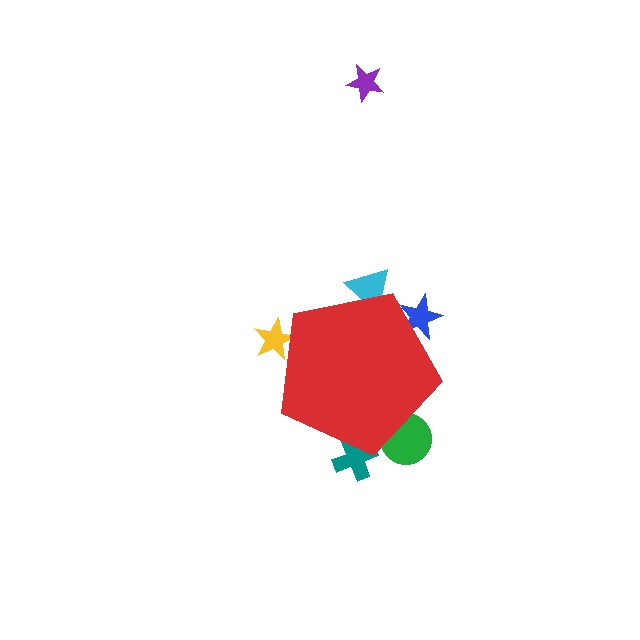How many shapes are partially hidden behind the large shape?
5 shapes are partially hidden.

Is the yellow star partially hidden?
Yes, the yellow star is partially hidden behind the red pentagon.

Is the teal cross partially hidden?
Yes, the teal cross is partially hidden behind the red pentagon.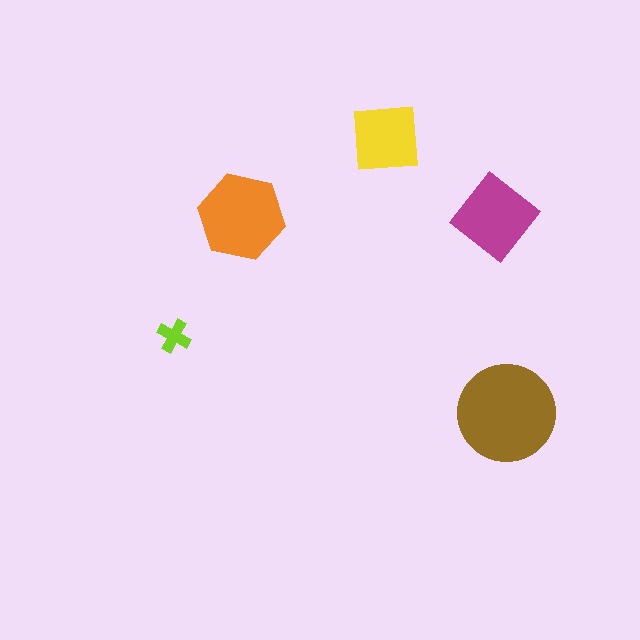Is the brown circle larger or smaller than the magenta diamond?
Larger.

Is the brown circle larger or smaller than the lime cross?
Larger.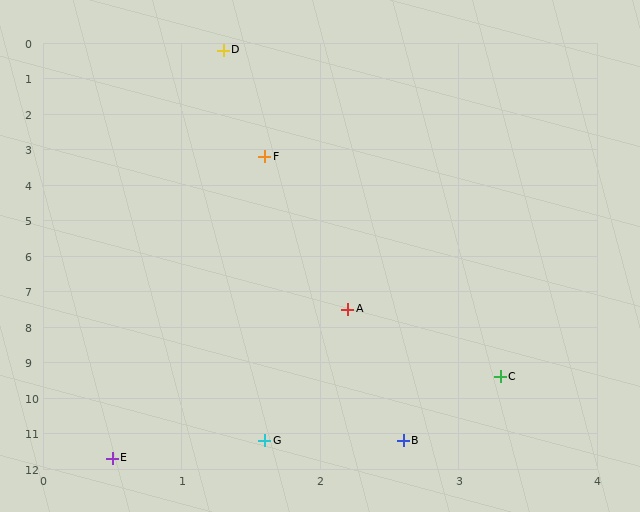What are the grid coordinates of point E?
Point E is at approximately (0.5, 11.7).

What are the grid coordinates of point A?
Point A is at approximately (2.2, 7.5).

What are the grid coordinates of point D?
Point D is at approximately (1.3, 0.2).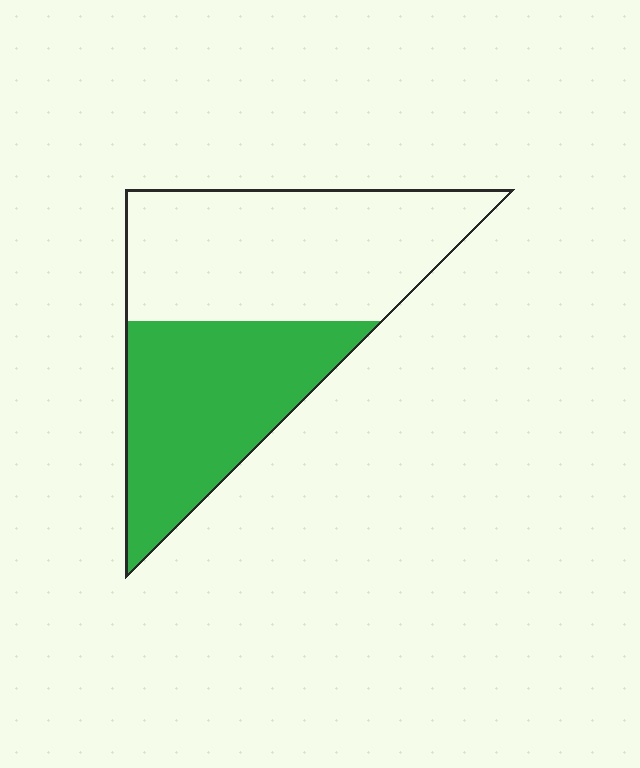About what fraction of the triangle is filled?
About two fifths (2/5).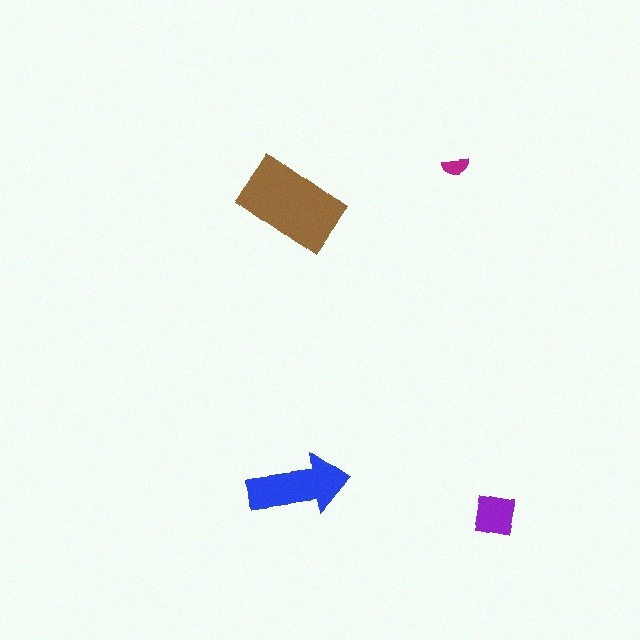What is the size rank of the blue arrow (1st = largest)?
2nd.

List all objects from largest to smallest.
The brown rectangle, the blue arrow, the purple square, the magenta semicircle.